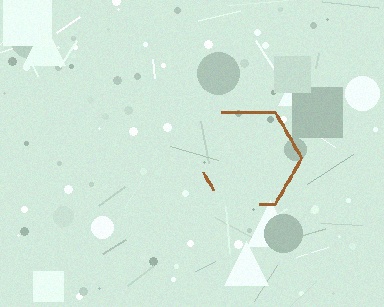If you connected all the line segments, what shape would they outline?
They would outline a hexagon.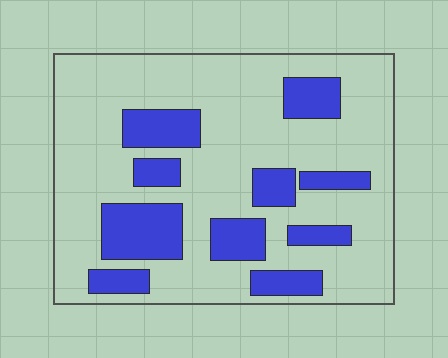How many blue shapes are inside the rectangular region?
10.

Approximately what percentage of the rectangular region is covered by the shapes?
Approximately 25%.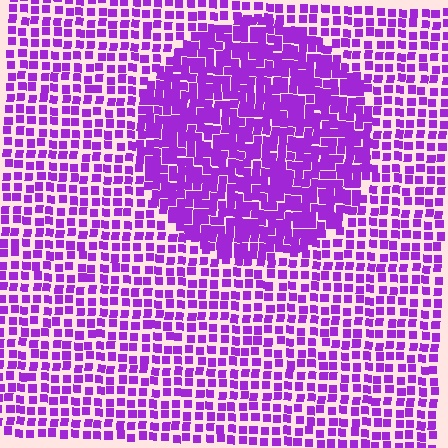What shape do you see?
I see a circle.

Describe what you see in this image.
The image contains small purple elements arranged at two different densities. A circle-shaped region is visible where the elements are more densely packed than the surrounding area.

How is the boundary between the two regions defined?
The boundary is defined by a change in element density (approximately 1.8x ratio). All elements are the same color, size, and shape.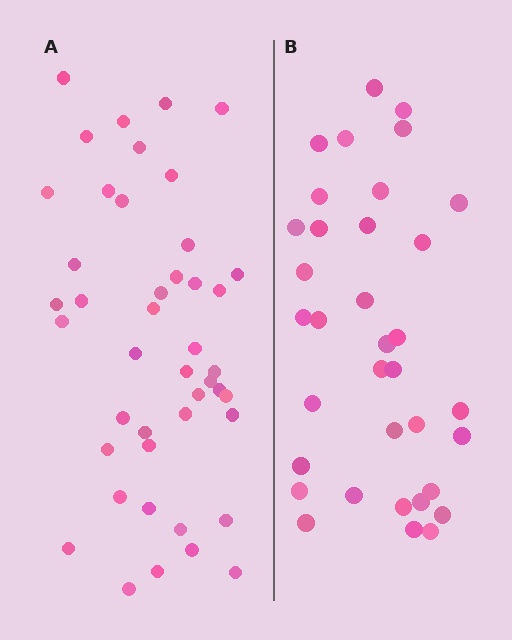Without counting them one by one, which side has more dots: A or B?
Region A (the left region) has more dots.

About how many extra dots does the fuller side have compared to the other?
Region A has roughly 8 or so more dots than region B.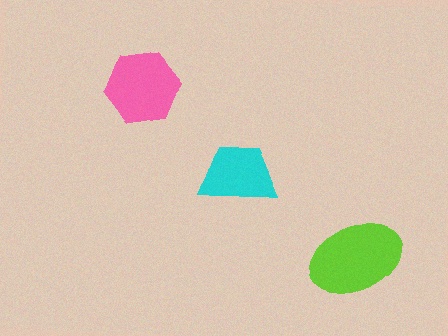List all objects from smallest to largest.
The cyan trapezoid, the pink hexagon, the lime ellipse.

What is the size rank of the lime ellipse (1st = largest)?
1st.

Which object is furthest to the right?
The lime ellipse is rightmost.